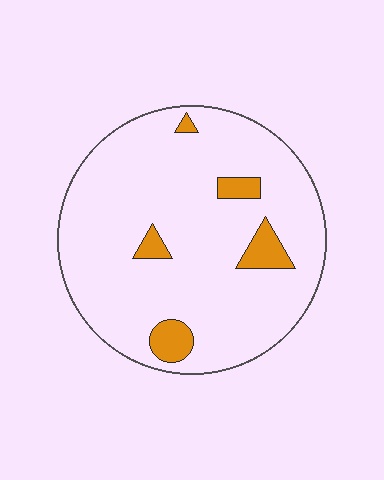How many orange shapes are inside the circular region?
5.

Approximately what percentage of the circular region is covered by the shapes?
Approximately 10%.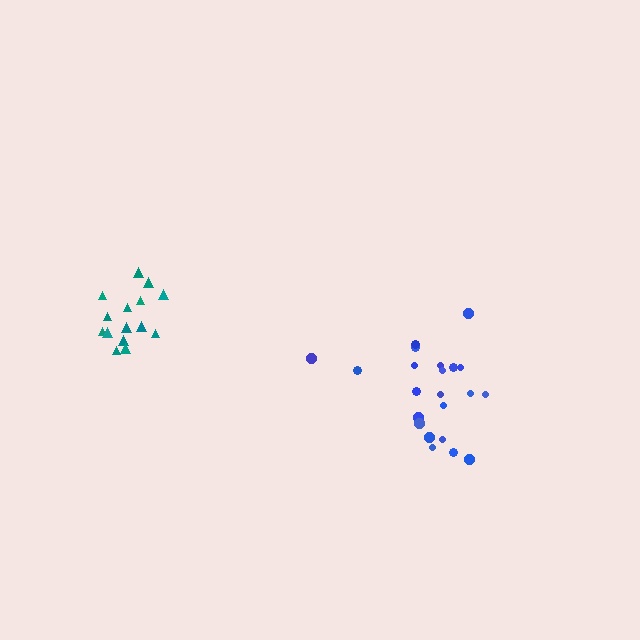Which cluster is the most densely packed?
Teal.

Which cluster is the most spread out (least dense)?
Blue.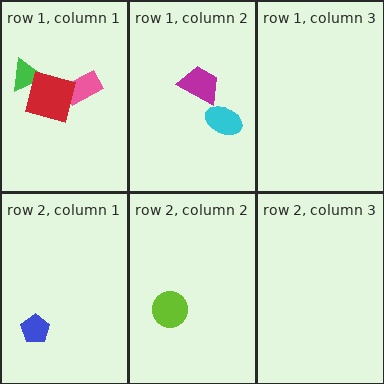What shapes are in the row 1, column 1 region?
The pink rectangle, the green triangle, the red square.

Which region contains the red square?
The row 1, column 1 region.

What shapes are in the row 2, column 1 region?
The blue pentagon.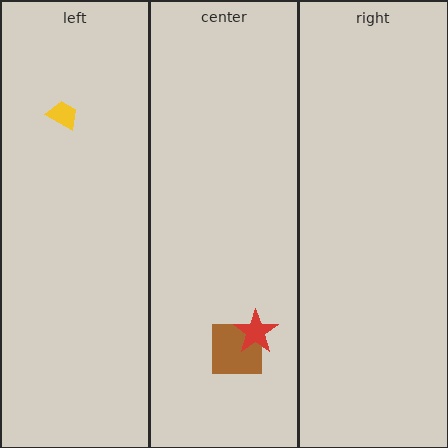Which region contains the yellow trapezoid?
The left region.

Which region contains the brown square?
The center region.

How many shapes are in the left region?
1.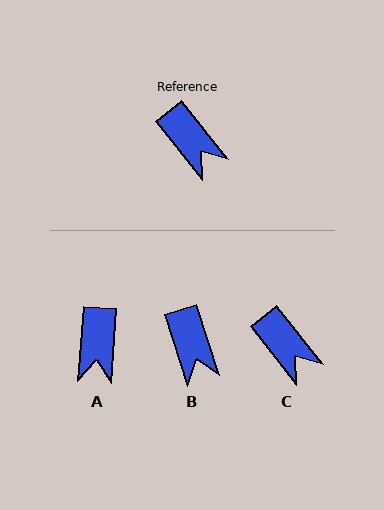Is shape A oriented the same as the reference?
No, it is off by about 43 degrees.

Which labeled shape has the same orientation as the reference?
C.